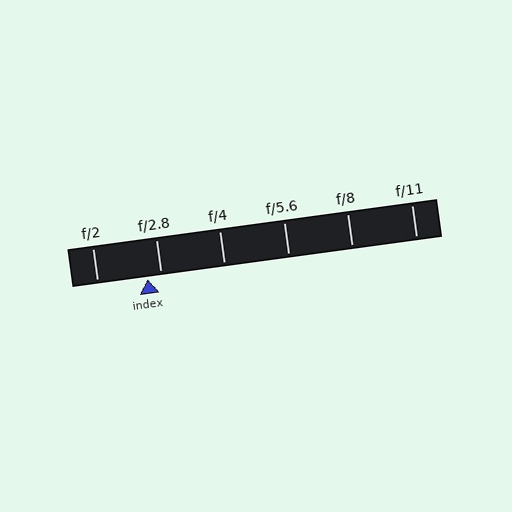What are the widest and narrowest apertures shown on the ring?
The widest aperture shown is f/2 and the narrowest is f/11.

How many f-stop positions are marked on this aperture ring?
There are 6 f-stop positions marked.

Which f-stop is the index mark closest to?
The index mark is closest to f/2.8.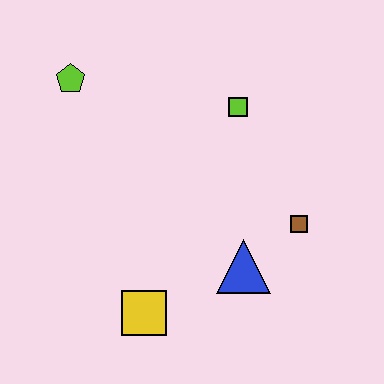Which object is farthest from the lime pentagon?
The brown square is farthest from the lime pentagon.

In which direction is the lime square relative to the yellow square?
The lime square is above the yellow square.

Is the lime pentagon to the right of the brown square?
No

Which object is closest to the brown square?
The blue triangle is closest to the brown square.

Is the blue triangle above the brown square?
No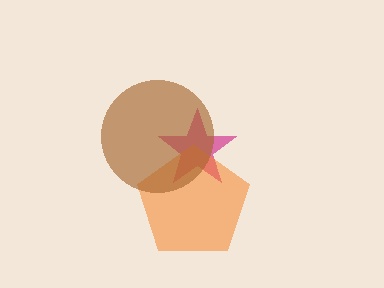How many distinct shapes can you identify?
There are 3 distinct shapes: a magenta star, an orange pentagon, a brown circle.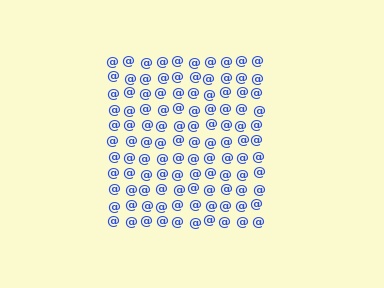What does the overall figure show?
The overall figure shows a square.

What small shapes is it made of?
It is made of small at signs.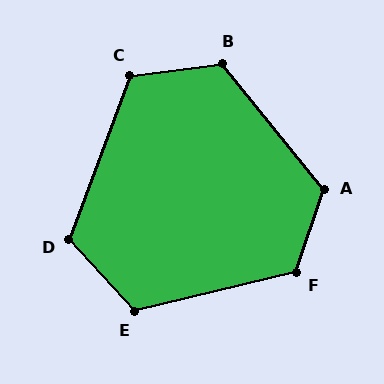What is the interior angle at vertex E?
Approximately 119 degrees (obtuse).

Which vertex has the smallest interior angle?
D, at approximately 117 degrees.